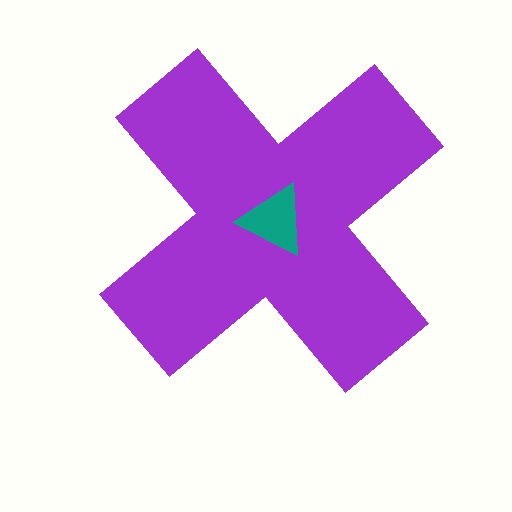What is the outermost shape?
The purple cross.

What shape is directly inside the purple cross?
The teal triangle.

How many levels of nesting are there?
2.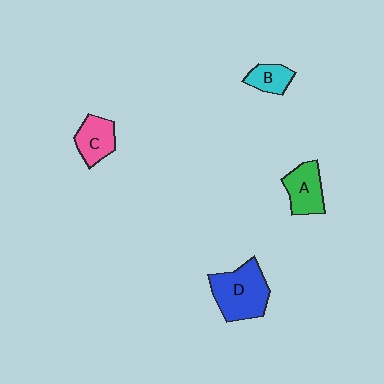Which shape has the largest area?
Shape D (blue).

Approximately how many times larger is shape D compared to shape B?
Approximately 2.3 times.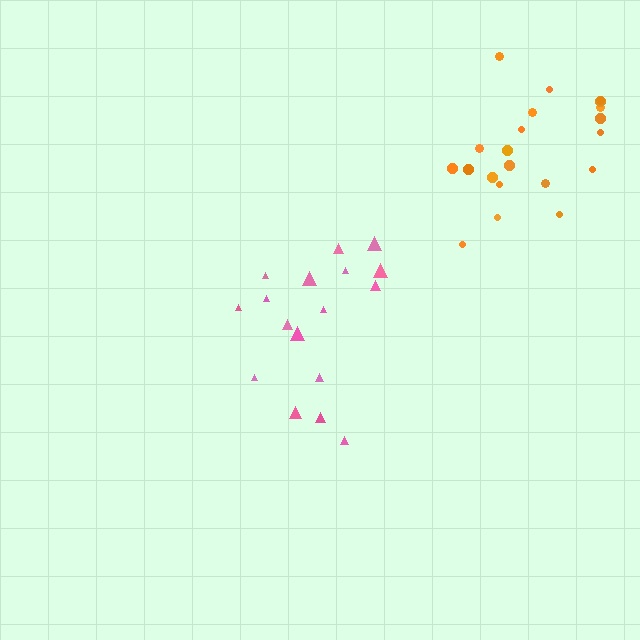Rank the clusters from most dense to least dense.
orange, pink.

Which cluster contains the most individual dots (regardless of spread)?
Orange (21).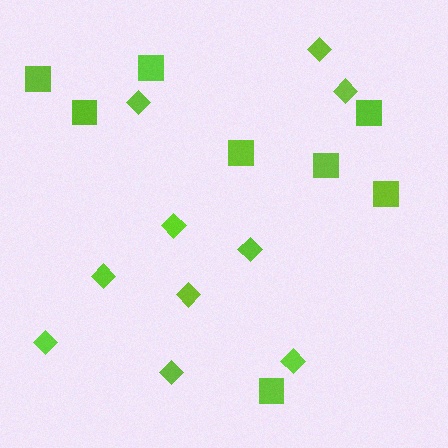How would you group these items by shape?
There are 2 groups: one group of squares (8) and one group of diamonds (10).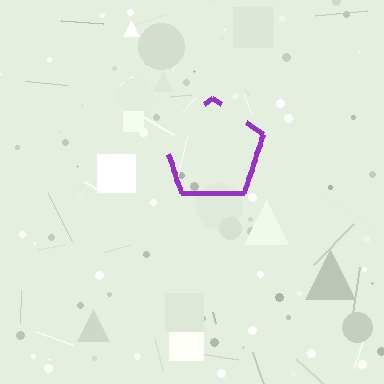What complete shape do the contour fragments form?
The contour fragments form a pentagon.